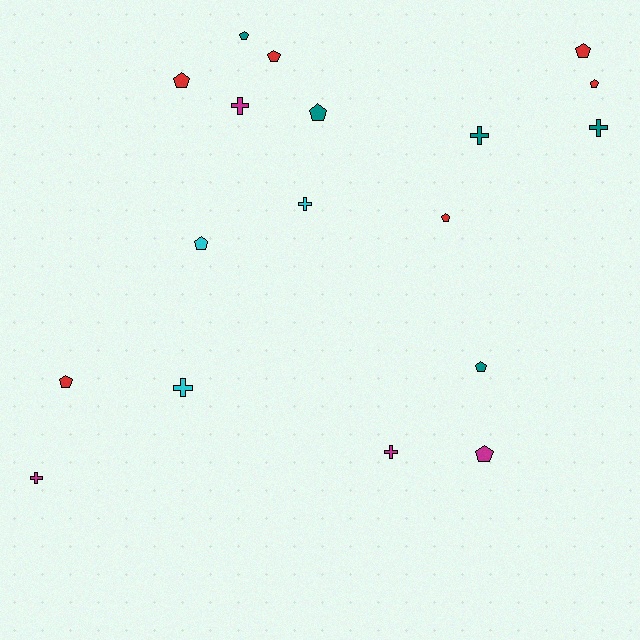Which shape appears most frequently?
Pentagon, with 11 objects.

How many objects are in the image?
There are 18 objects.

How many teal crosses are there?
There are 2 teal crosses.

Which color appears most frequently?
Red, with 6 objects.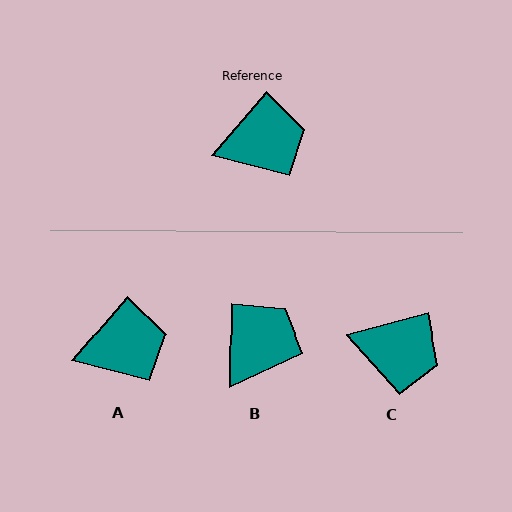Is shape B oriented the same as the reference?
No, it is off by about 40 degrees.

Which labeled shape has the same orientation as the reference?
A.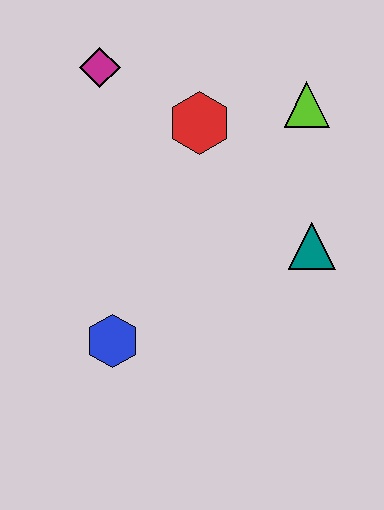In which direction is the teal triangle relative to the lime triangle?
The teal triangle is below the lime triangle.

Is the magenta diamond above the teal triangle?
Yes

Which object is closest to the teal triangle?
The lime triangle is closest to the teal triangle.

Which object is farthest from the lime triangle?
The blue hexagon is farthest from the lime triangle.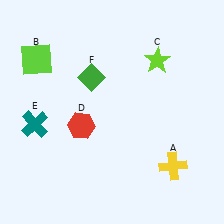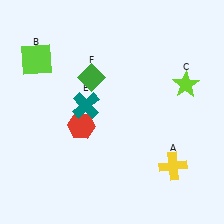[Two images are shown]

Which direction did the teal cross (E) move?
The teal cross (E) moved right.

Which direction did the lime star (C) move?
The lime star (C) moved right.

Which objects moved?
The objects that moved are: the lime star (C), the teal cross (E).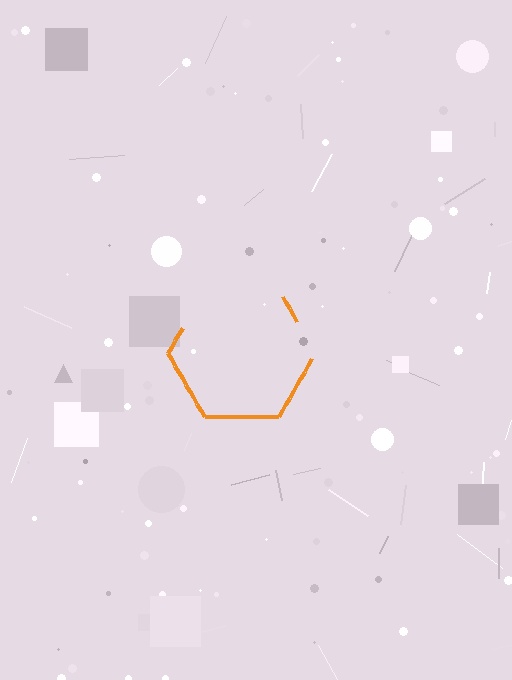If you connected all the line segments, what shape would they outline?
They would outline a hexagon.